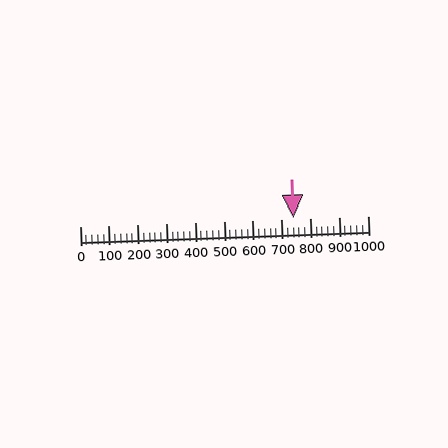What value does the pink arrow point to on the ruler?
The pink arrow points to approximately 743.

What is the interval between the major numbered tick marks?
The major tick marks are spaced 100 units apart.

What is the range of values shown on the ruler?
The ruler shows values from 0 to 1000.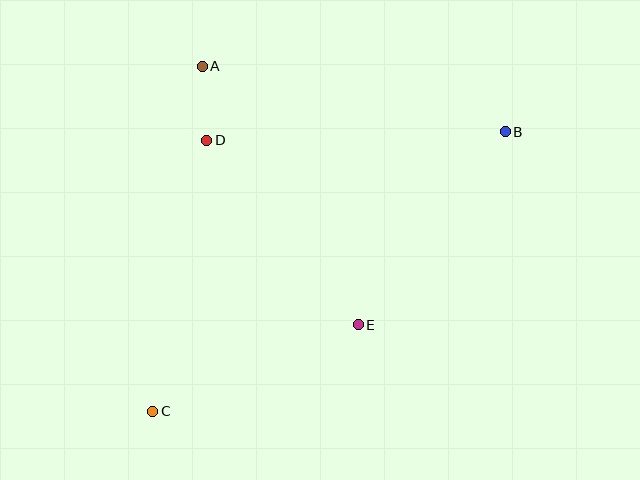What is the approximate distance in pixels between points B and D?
The distance between B and D is approximately 298 pixels.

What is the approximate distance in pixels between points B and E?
The distance between B and E is approximately 242 pixels.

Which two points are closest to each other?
Points A and D are closest to each other.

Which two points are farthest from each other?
Points B and C are farthest from each other.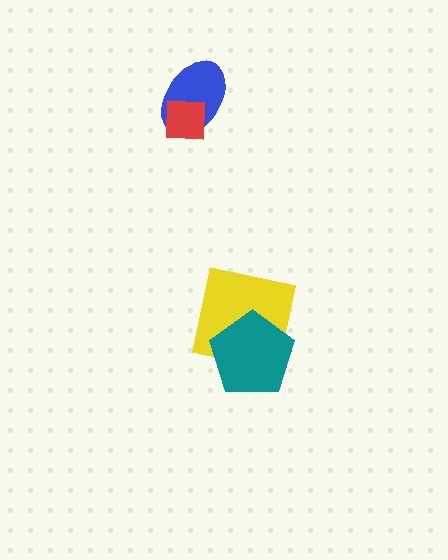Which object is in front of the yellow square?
The teal pentagon is in front of the yellow square.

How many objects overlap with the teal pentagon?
1 object overlaps with the teal pentagon.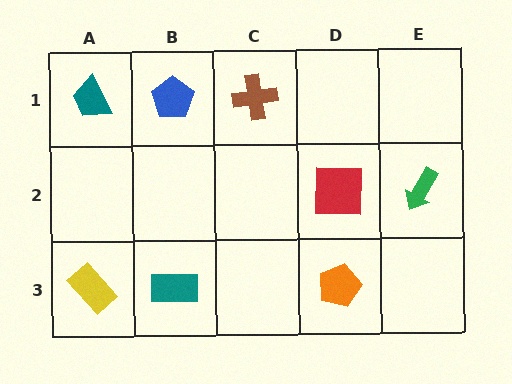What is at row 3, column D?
An orange pentagon.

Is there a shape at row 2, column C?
No, that cell is empty.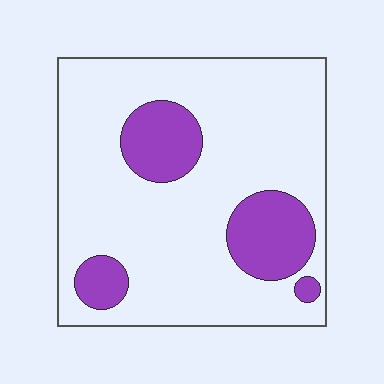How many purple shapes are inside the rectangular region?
4.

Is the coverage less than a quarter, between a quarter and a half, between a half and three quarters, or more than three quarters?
Less than a quarter.